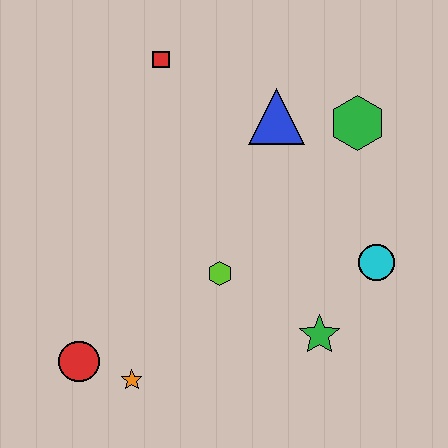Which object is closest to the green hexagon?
The blue triangle is closest to the green hexagon.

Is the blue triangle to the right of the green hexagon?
No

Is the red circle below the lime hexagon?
Yes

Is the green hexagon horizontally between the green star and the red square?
No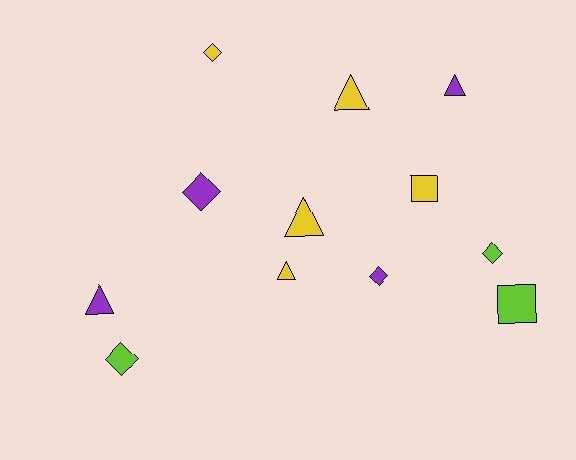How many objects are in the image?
There are 12 objects.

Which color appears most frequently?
Yellow, with 5 objects.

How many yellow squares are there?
There is 1 yellow square.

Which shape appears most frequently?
Diamond, with 5 objects.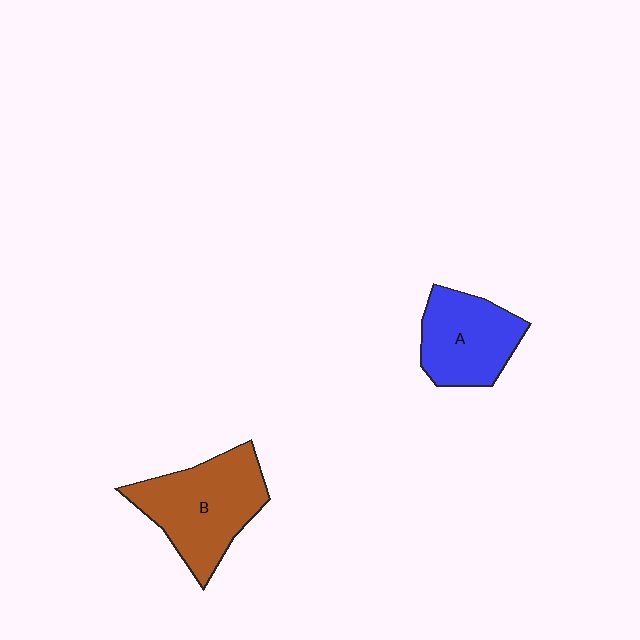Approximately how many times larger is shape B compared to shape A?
Approximately 1.3 times.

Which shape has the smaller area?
Shape A (blue).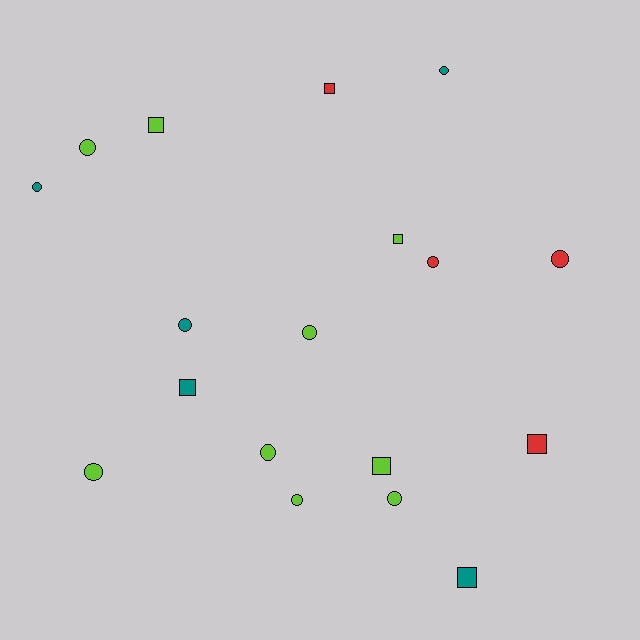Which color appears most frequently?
Lime, with 9 objects.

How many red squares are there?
There are 2 red squares.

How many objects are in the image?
There are 18 objects.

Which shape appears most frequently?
Circle, with 11 objects.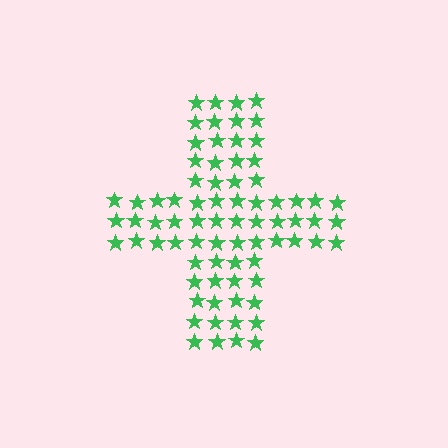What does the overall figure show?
The overall figure shows a cross.